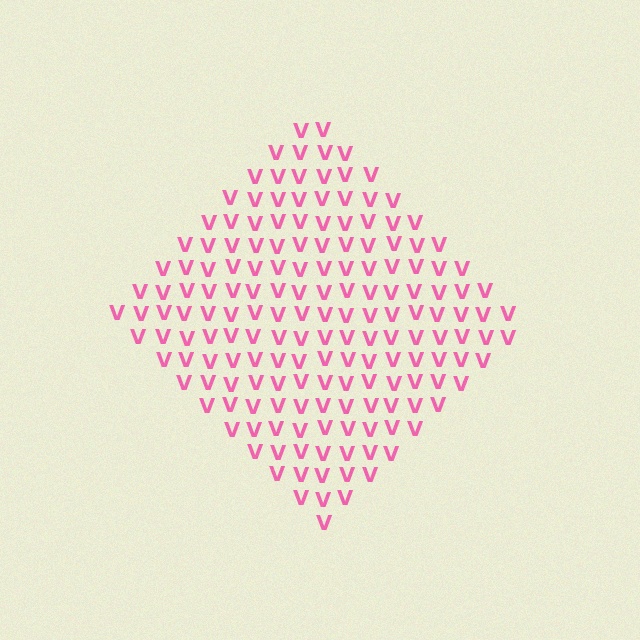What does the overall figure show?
The overall figure shows a diamond.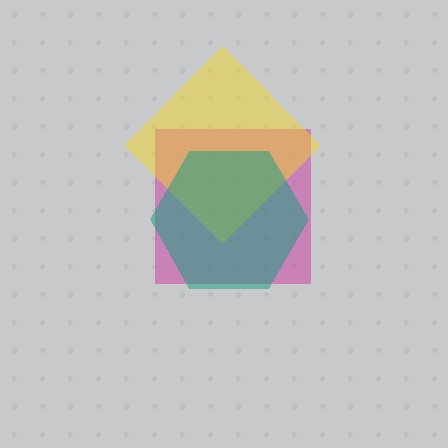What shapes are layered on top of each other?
The layered shapes are: a magenta square, a yellow diamond, a teal hexagon.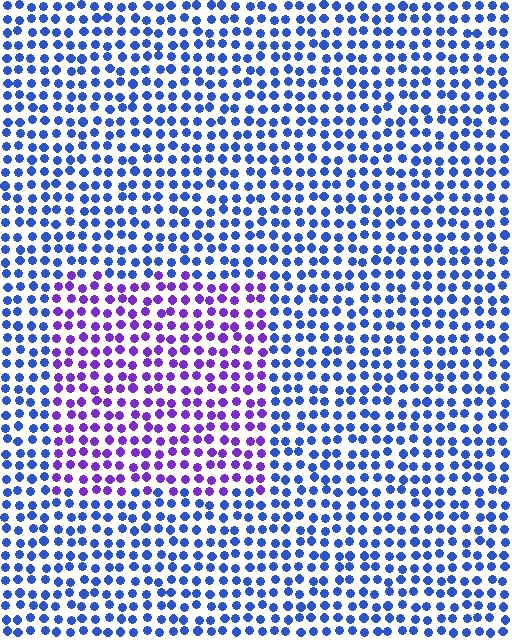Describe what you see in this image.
The image is filled with small blue elements in a uniform arrangement. A rectangle-shaped region is visible where the elements are tinted to a slightly different hue, forming a subtle color boundary.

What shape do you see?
I see a rectangle.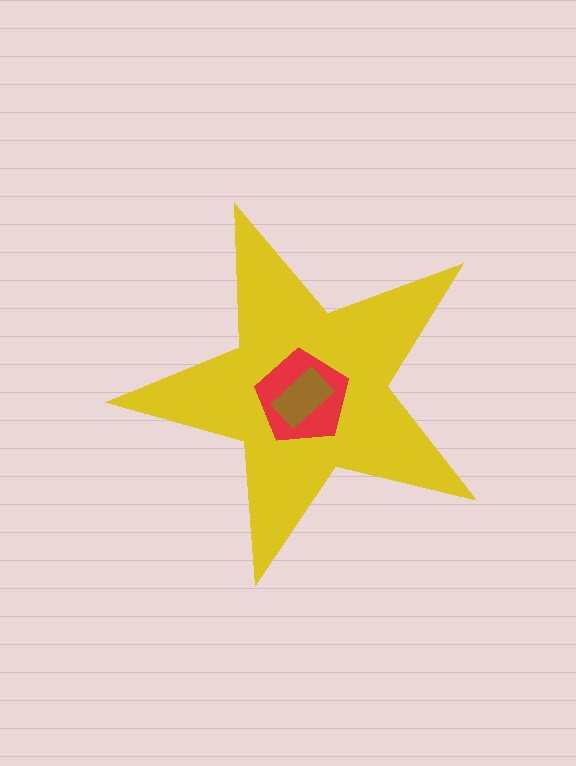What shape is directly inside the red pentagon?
The brown rectangle.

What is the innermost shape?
The brown rectangle.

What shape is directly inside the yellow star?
The red pentagon.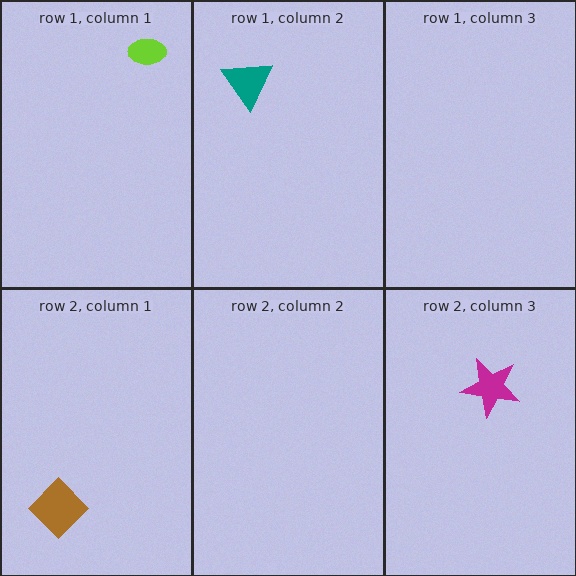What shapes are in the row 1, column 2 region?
The teal triangle.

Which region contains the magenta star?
The row 2, column 3 region.